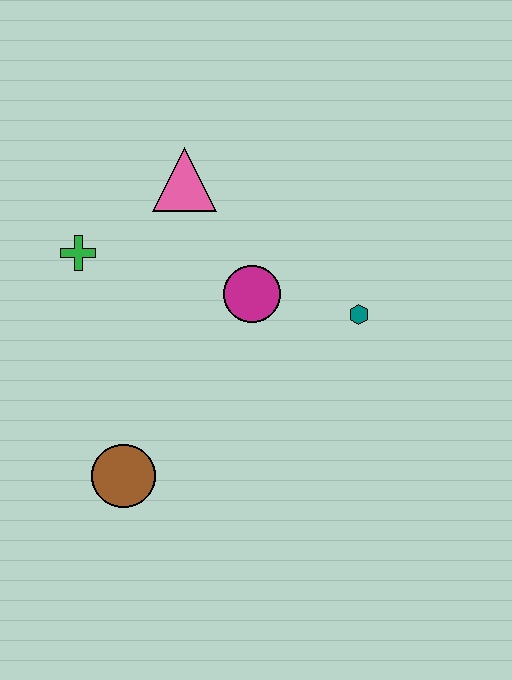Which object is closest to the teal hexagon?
The magenta circle is closest to the teal hexagon.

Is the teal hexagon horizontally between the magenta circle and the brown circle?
No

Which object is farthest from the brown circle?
The pink triangle is farthest from the brown circle.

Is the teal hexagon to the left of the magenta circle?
No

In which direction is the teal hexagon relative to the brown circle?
The teal hexagon is to the right of the brown circle.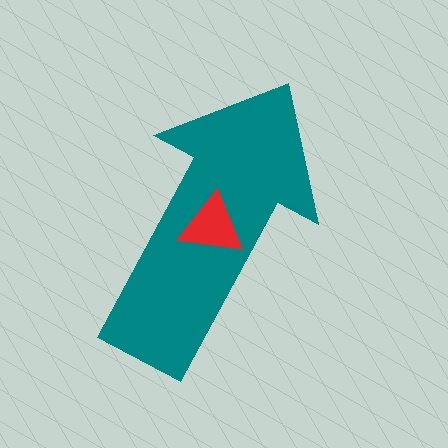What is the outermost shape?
The teal arrow.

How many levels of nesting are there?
2.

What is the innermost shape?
The red triangle.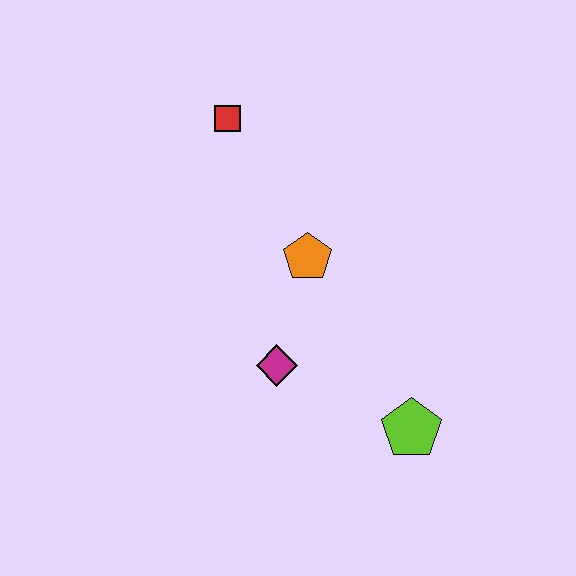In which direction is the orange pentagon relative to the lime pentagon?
The orange pentagon is above the lime pentagon.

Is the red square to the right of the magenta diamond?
No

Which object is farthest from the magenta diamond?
The red square is farthest from the magenta diamond.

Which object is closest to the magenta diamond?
The orange pentagon is closest to the magenta diamond.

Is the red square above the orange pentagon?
Yes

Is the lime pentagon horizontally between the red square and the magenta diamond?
No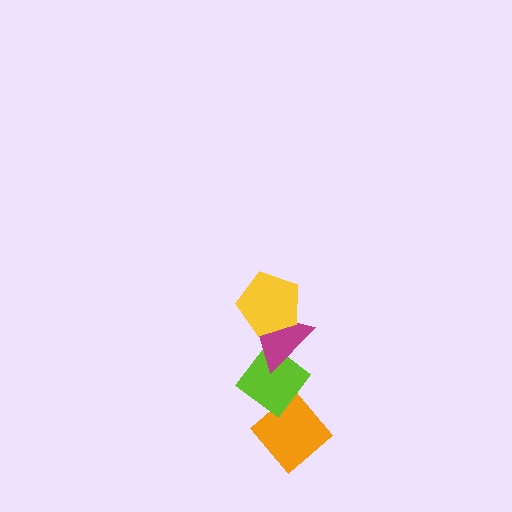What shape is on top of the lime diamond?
The magenta triangle is on top of the lime diamond.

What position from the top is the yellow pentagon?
The yellow pentagon is 1st from the top.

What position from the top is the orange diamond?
The orange diamond is 4th from the top.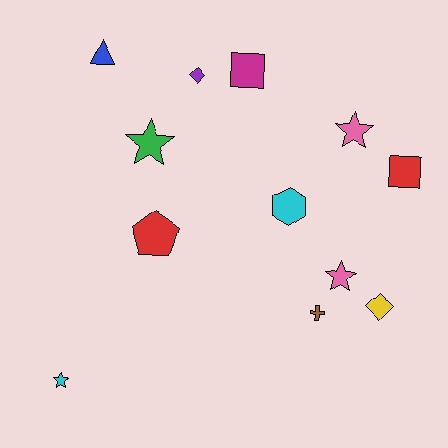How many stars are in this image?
There are 4 stars.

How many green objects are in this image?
There is 1 green object.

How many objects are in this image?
There are 12 objects.